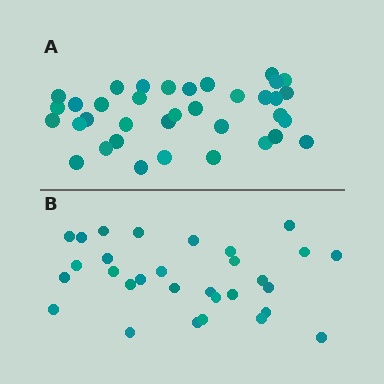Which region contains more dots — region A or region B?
Region A (the top region) has more dots.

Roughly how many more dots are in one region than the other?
Region A has about 6 more dots than region B.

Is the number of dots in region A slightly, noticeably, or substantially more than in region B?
Region A has only slightly more — the two regions are fairly close. The ratio is roughly 1.2 to 1.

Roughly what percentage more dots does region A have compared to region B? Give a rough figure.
About 20% more.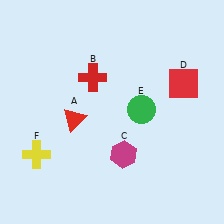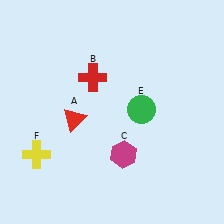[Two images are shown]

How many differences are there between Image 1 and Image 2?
There is 1 difference between the two images.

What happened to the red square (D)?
The red square (D) was removed in Image 2. It was in the top-right area of Image 1.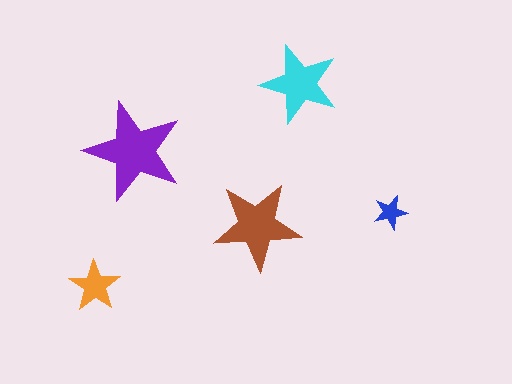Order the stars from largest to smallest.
the purple one, the brown one, the cyan one, the orange one, the blue one.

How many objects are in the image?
There are 5 objects in the image.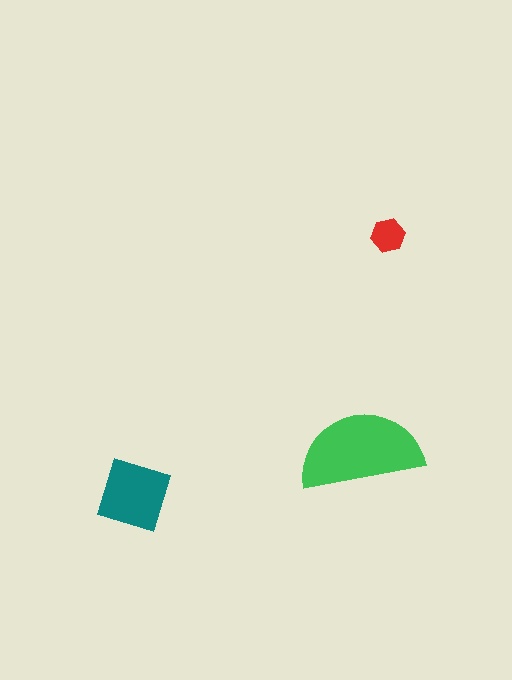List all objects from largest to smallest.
The green semicircle, the teal square, the red hexagon.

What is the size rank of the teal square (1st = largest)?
2nd.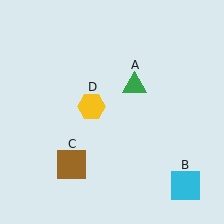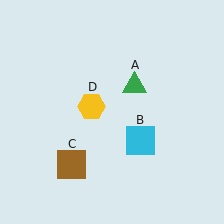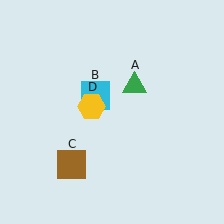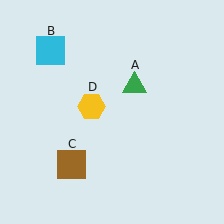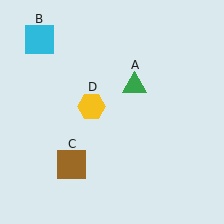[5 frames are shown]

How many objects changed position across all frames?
1 object changed position: cyan square (object B).